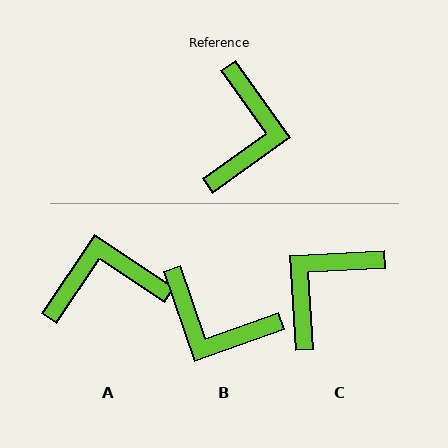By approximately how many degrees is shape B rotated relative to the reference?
Approximately 106 degrees clockwise.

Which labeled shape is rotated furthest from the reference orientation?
C, about 148 degrees away.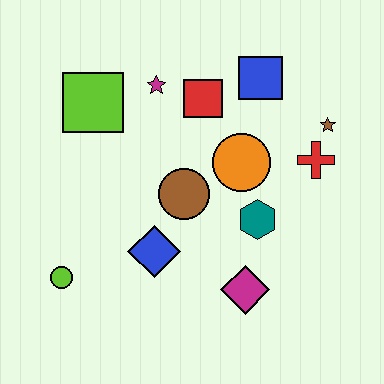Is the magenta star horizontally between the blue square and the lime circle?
Yes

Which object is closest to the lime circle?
The blue diamond is closest to the lime circle.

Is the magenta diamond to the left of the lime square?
No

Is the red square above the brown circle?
Yes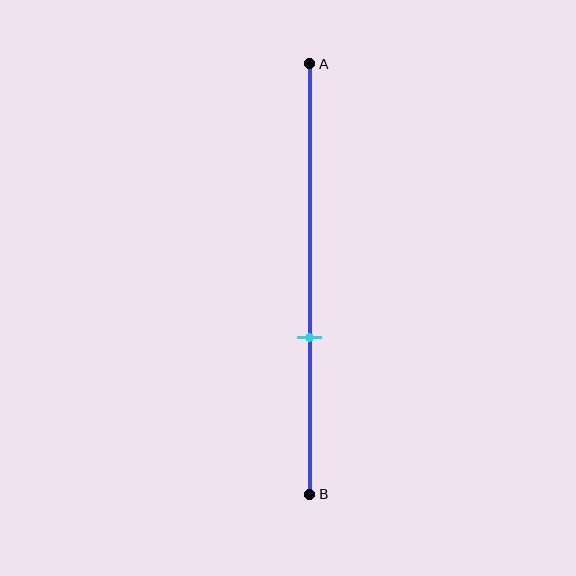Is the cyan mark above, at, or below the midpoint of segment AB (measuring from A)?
The cyan mark is below the midpoint of segment AB.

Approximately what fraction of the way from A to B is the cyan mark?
The cyan mark is approximately 65% of the way from A to B.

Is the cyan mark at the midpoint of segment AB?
No, the mark is at about 65% from A, not at the 50% midpoint.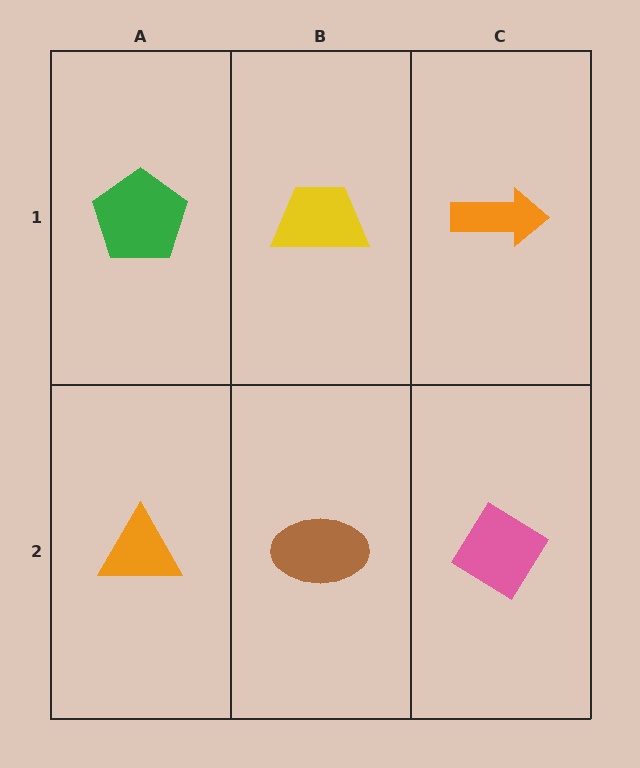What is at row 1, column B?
A yellow trapezoid.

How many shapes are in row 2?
3 shapes.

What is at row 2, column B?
A brown ellipse.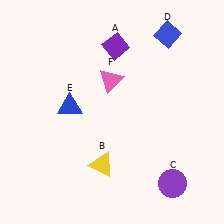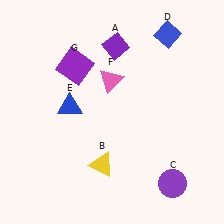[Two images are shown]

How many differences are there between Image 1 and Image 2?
There is 1 difference between the two images.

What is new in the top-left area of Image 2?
A purple square (G) was added in the top-left area of Image 2.